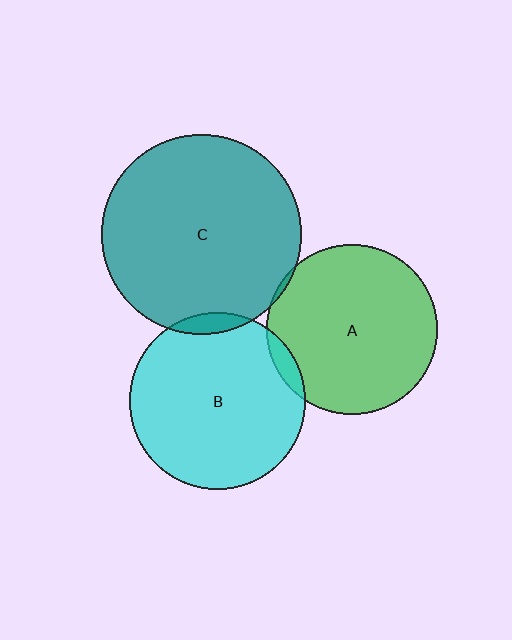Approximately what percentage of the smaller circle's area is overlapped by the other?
Approximately 5%.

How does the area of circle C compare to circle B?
Approximately 1.3 times.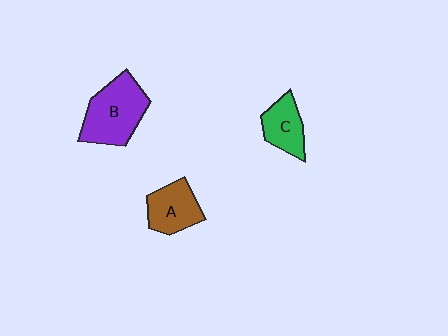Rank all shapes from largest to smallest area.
From largest to smallest: B (purple), A (brown), C (green).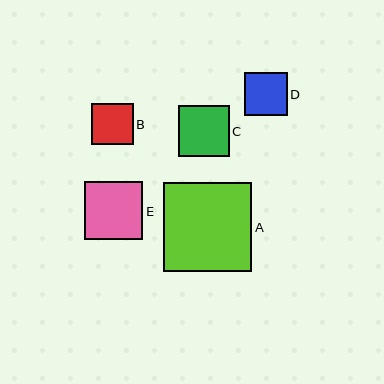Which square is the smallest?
Square B is the smallest with a size of approximately 41 pixels.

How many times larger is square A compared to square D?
Square A is approximately 2.1 times the size of square D.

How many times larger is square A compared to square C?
Square A is approximately 1.7 times the size of square C.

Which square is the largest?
Square A is the largest with a size of approximately 88 pixels.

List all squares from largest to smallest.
From largest to smallest: A, E, C, D, B.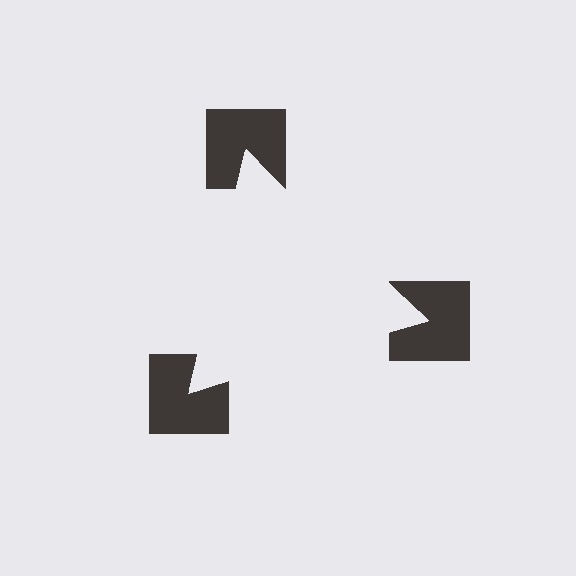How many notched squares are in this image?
There are 3 — one at each vertex of the illusory triangle.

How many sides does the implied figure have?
3 sides.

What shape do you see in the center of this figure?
An illusory triangle — its edges are inferred from the aligned wedge cuts in the notched squares, not physically drawn.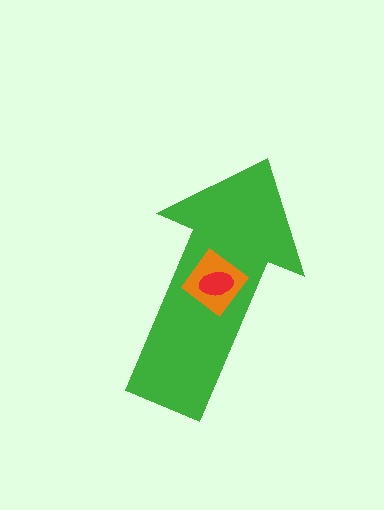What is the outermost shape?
The green arrow.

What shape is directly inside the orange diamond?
The red ellipse.